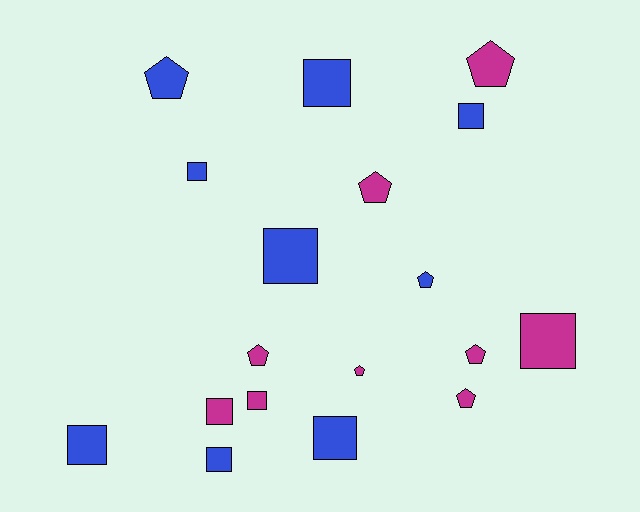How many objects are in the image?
There are 18 objects.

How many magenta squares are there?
There are 3 magenta squares.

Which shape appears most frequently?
Square, with 10 objects.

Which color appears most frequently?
Blue, with 9 objects.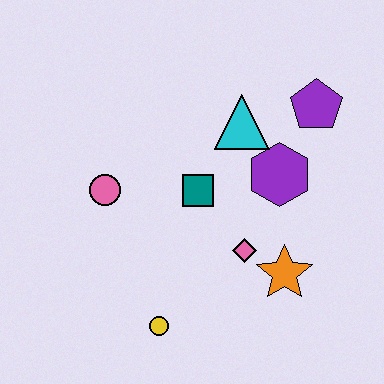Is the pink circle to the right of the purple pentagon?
No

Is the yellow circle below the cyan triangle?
Yes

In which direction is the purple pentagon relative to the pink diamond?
The purple pentagon is above the pink diamond.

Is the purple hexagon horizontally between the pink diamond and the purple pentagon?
Yes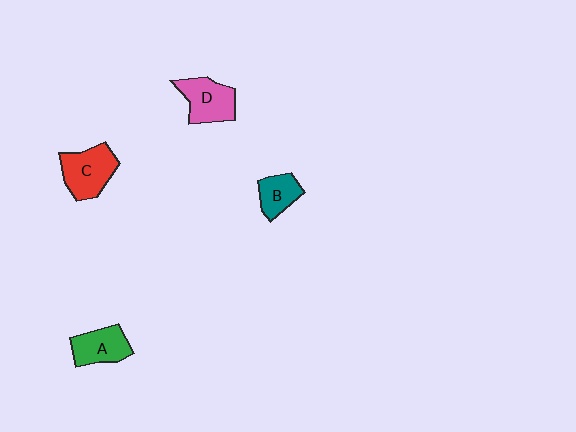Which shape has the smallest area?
Shape B (teal).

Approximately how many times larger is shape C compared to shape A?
Approximately 1.3 times.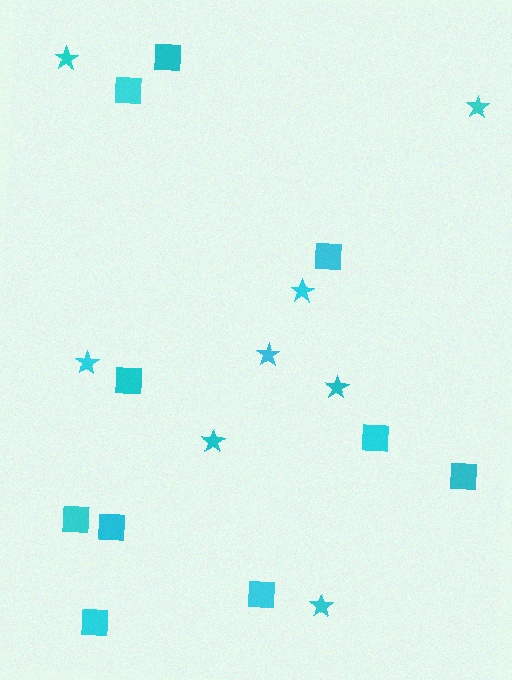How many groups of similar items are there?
There are 2 groups: one group of squares (10) and one group of stars (8).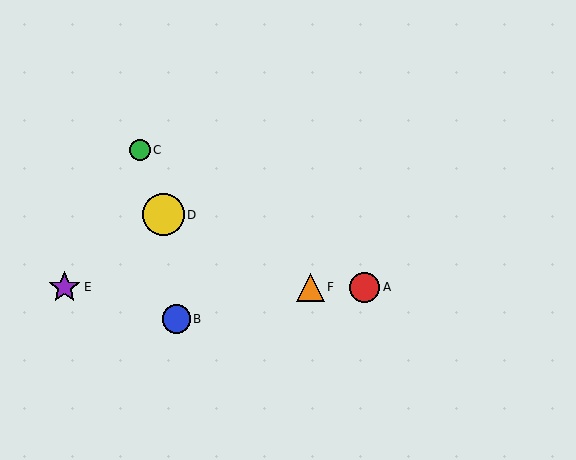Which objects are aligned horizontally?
Objects A, E, F are aligned horizontally.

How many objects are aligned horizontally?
3 objects (A, E, F) are aligned horizontally.